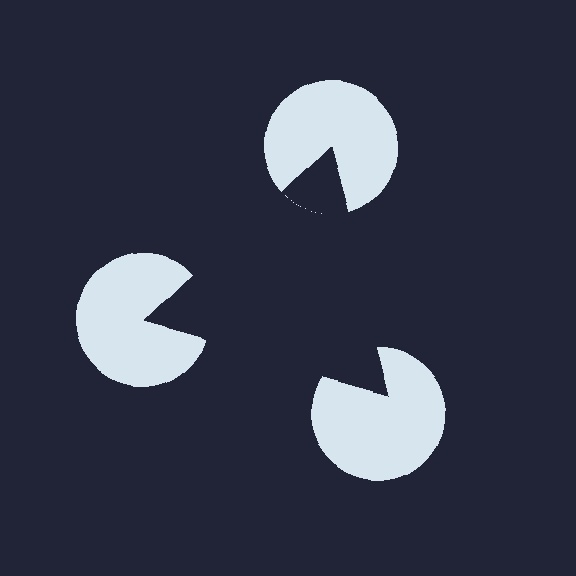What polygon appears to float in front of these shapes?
An illusory triangle — its edges are inferred from the aligned wedge cuts in the pac-man discs, not physically drawn.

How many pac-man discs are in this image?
There are 3 — one at each vertex of the illusory triangle.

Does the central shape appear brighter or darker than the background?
It typically appears slightly darker than the background, even though no actual brightness change is drawn.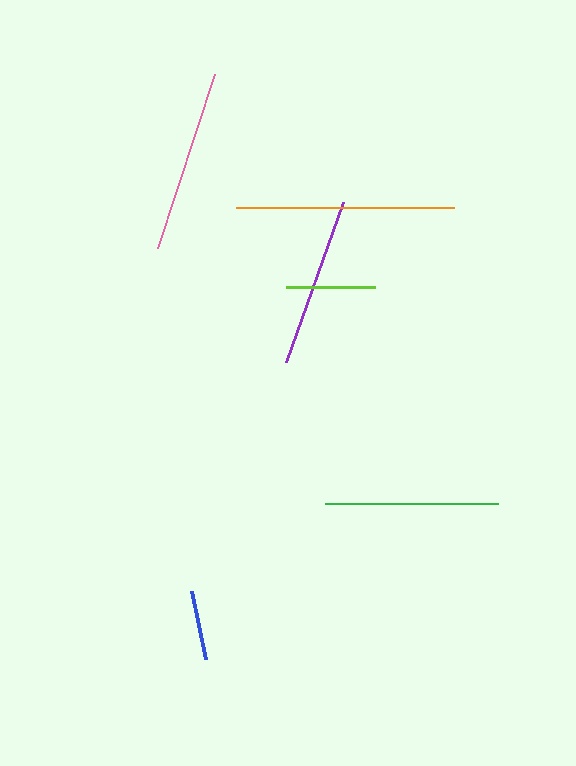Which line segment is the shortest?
The blue line is the shortest at approximately 70 pixels.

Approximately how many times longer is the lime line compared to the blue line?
The lime line is approximately 1.3 times the length of the blue line.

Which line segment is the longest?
The orange line is the longest at approximately 218 pixels.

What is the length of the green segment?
The green segment is approximately 173 pixels long.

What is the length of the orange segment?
The orange segment is approximately 218 pixels long.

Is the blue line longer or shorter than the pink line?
The pink line is longer than the blue line.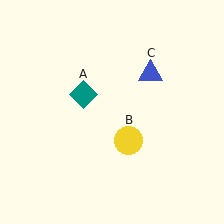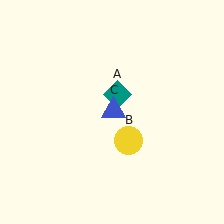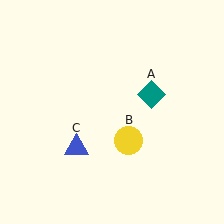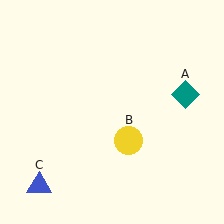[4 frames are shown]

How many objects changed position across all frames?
2 objects changed position: teal diamond (object A), blue triangle (object C).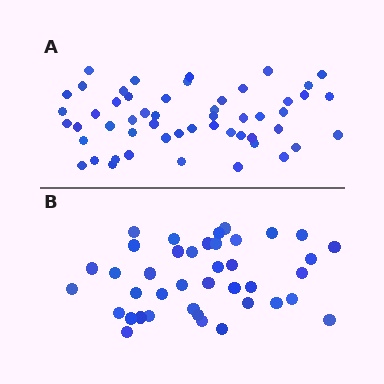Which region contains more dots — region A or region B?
Region A (the top region) has more dots.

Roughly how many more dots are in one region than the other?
Region A has approximately 15 more dots than region B.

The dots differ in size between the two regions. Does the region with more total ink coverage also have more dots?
No. Region B has more total ink coverage because its dots are larger, but region A actually contains more individual dots. Total area can be misleading — the number of items is what matters here.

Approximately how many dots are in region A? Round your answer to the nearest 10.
About 50 dots. (The exact count is 53, which rounds to 50.)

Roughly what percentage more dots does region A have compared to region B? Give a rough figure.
About 30% more.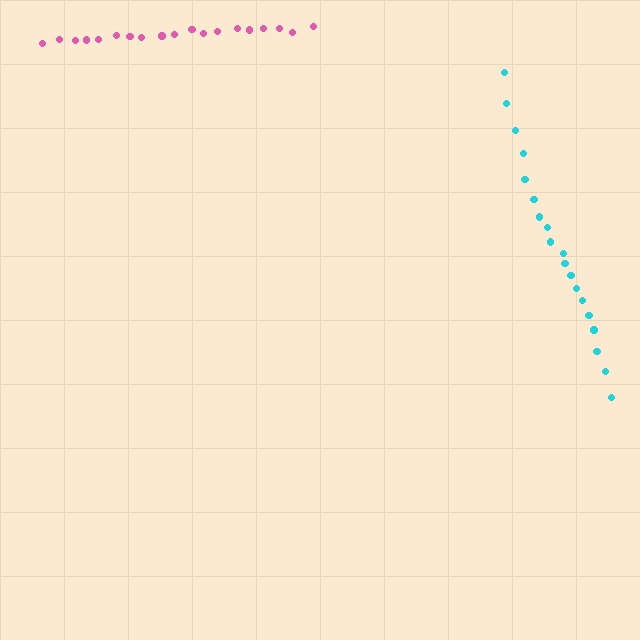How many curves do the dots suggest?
There are 2 distinct paths.